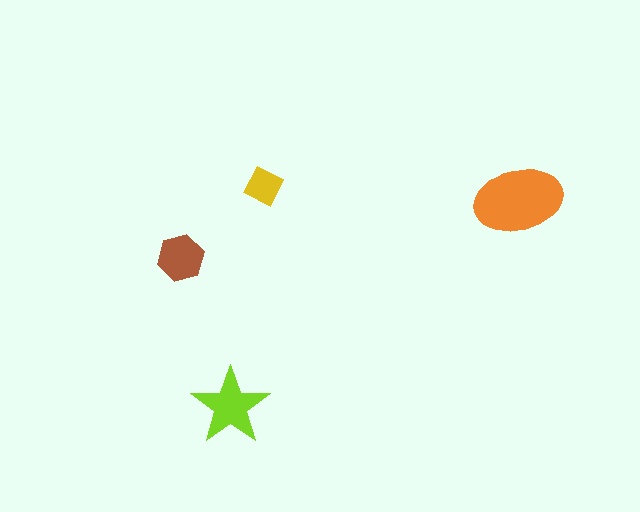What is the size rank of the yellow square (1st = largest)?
4th.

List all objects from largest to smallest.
The orange ellipse, the lime star, the brown hexagon, the yellow square.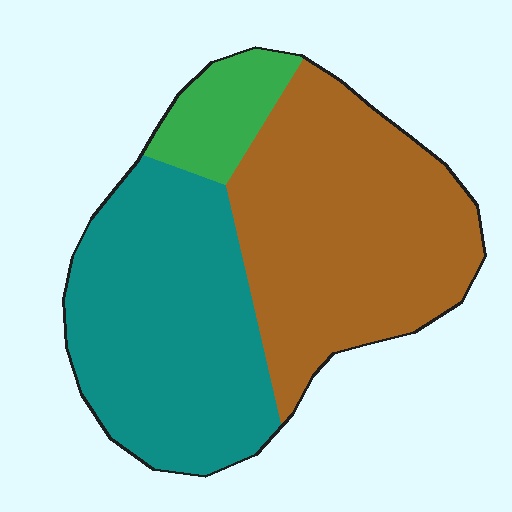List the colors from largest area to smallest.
From largest to smallest: brown, teal, green.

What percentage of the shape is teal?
Teal takes up about two fifths (2/5) of the shape.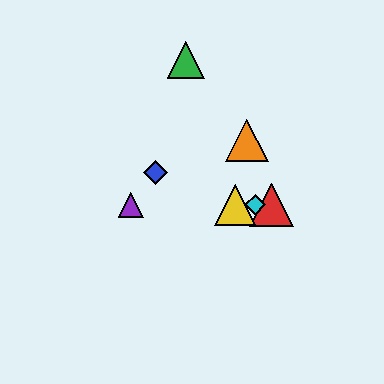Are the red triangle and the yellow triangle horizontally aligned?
Yes, both are at y≈205.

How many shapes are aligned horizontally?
4 shapes (the red triangle, the yellow triangle, the purple triangle, the cyan diamond) are aligned horizontally.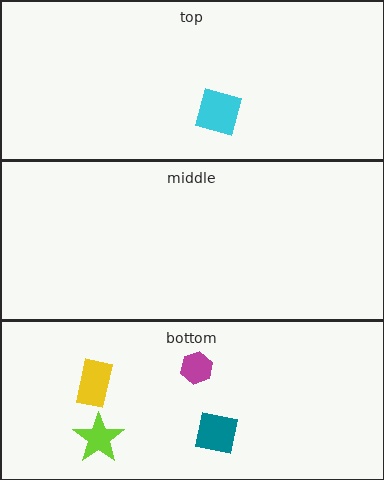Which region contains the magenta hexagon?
The bottom region.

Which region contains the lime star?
The bottom region.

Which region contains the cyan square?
The top region.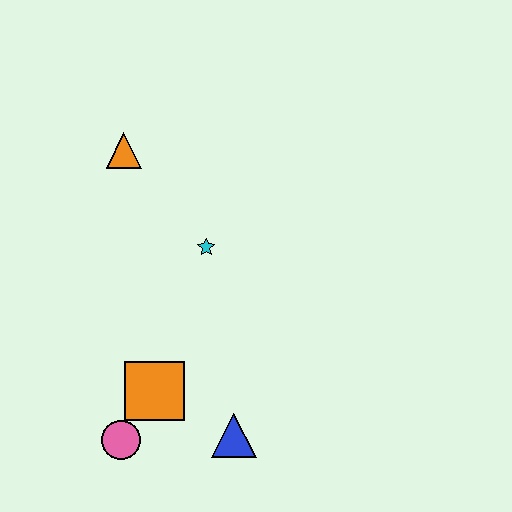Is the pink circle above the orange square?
No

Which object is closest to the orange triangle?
The cyan star is closest to the orange triangle.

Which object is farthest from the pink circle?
The orange triangle is farthest from the pink circle.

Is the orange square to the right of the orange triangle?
Yes